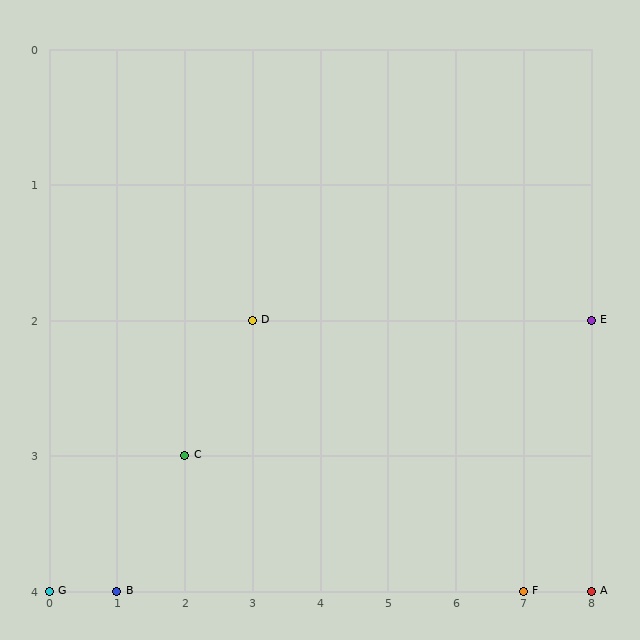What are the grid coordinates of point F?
Point F is at grid coordinates (7, 4).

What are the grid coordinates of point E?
Point E is at grid coordinates (8, 2).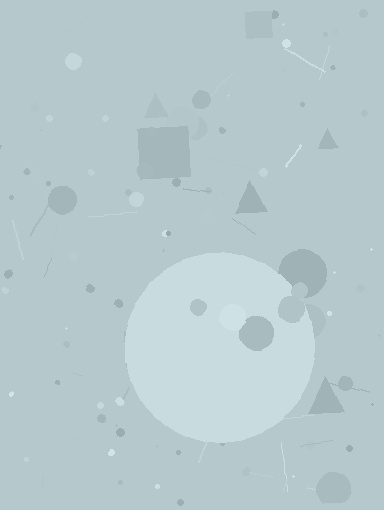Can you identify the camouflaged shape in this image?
The camouflaged shape is a circle.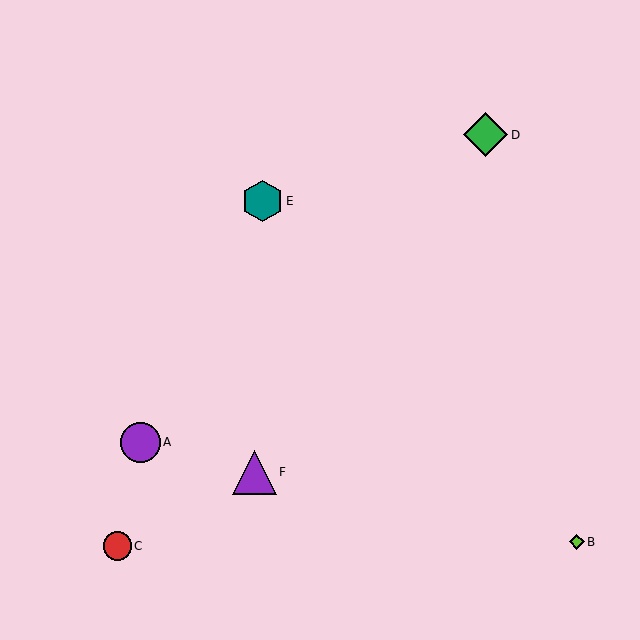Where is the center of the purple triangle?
The center of the purple triangle is at (254, 472).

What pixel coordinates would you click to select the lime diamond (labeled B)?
Click at (577, 542) to select the lime diamond B.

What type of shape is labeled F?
Shape F is a purple triangle.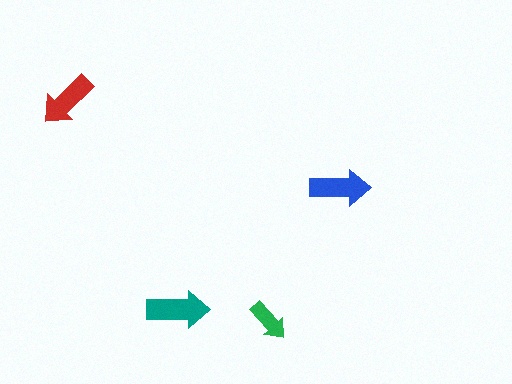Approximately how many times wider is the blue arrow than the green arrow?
About 1.5 times wider.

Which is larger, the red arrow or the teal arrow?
The teal one.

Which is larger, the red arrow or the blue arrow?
The blue one.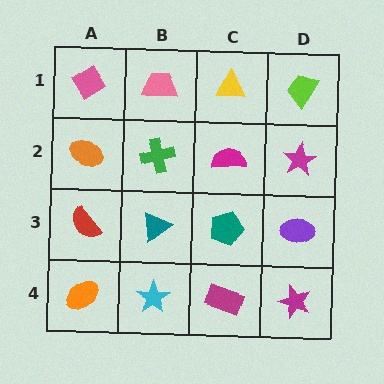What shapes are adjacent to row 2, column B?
A pink trapezoid (row 1, column B), a teal triangle (row 3, column B), an orange ellipse (row 2, column A), a magenta semicircle (row 2, column C).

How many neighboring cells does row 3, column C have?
4.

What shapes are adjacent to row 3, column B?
A green cross (row 2, column B), a cyan star (row 4, column B), a red semicircle (row 3, column A), a teal pentagon (row 3, column C).